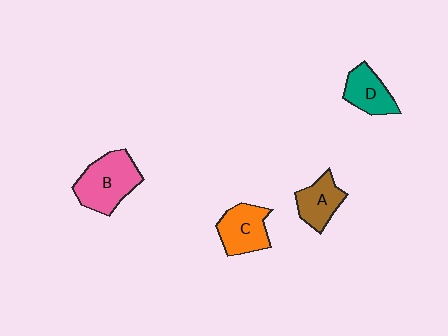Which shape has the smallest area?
Shape A (brown).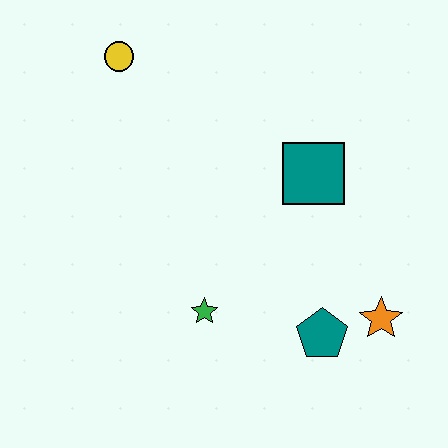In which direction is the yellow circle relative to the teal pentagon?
The yellow circle is above the teal pentagon.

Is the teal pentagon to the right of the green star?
Yes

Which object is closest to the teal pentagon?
The orange star is closest to the teal pentagon.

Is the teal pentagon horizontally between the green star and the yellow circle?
No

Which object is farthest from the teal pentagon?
The yellow circle is farthest from the teal pentagon.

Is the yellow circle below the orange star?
No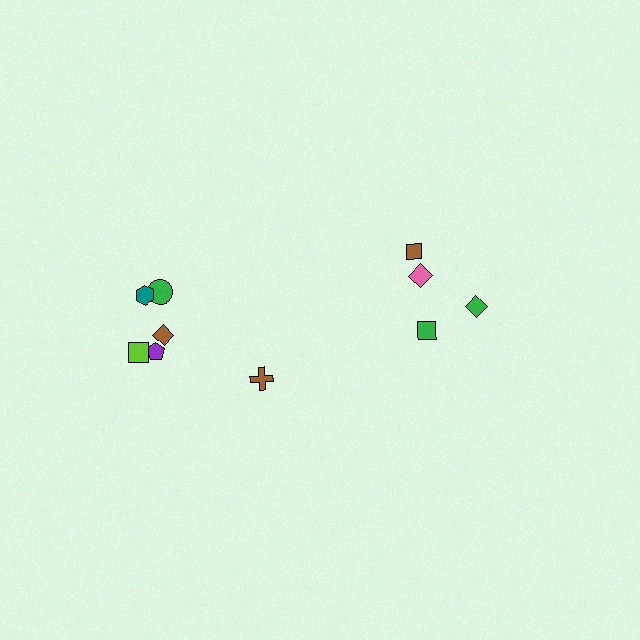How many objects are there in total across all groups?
There are 10 objects.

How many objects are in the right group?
There are 4 objects.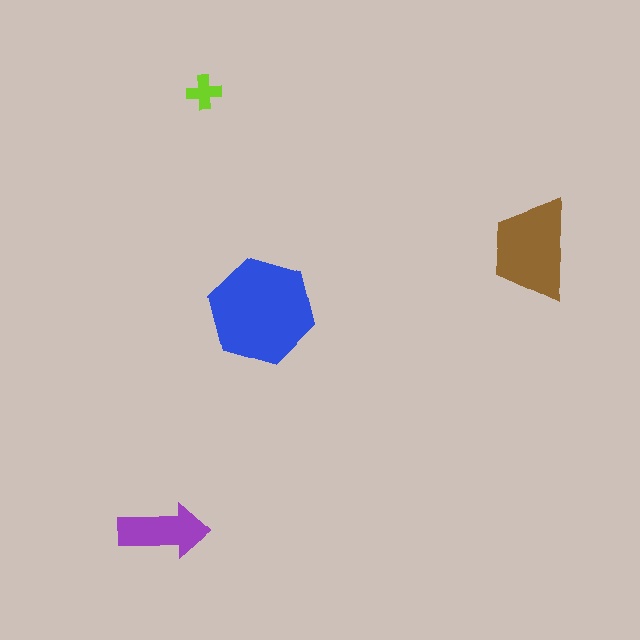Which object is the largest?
The blue hexagon.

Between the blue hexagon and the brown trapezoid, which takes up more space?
The blue hexagon.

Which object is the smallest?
The lime cross.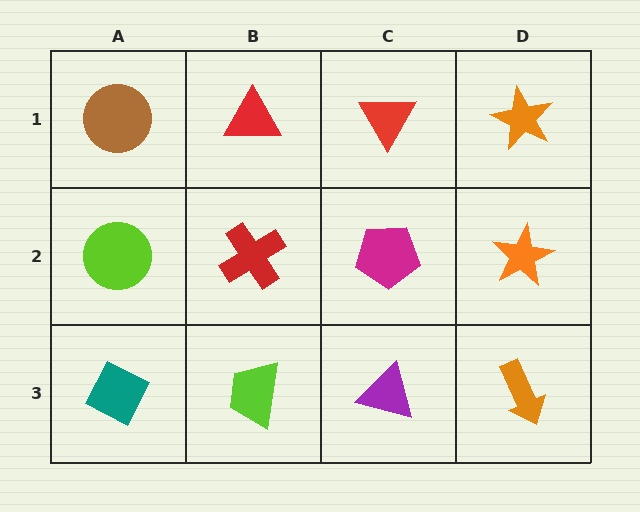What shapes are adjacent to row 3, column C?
A magenta pentagon (row 2, column C), a lime trapezoid (row 3, column B), an orange arrow (row 3, column D).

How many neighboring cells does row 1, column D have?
2.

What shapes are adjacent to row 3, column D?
An orange star (row 2, column D), a purple triangle (row 3, column C).